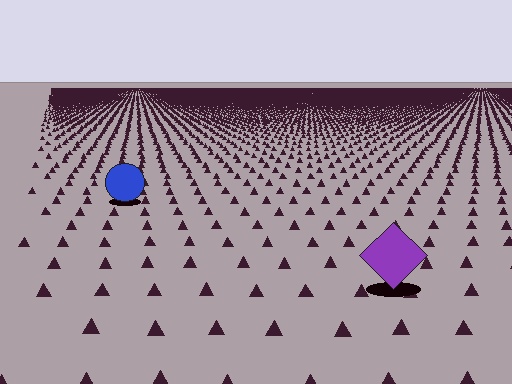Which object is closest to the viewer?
The purple diamond is closest. The texture marks near it are larger and more spread out.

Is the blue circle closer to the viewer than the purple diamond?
No. The purple diamond is closer — you can tell from the texture gradient: the ground texture is coarser near it.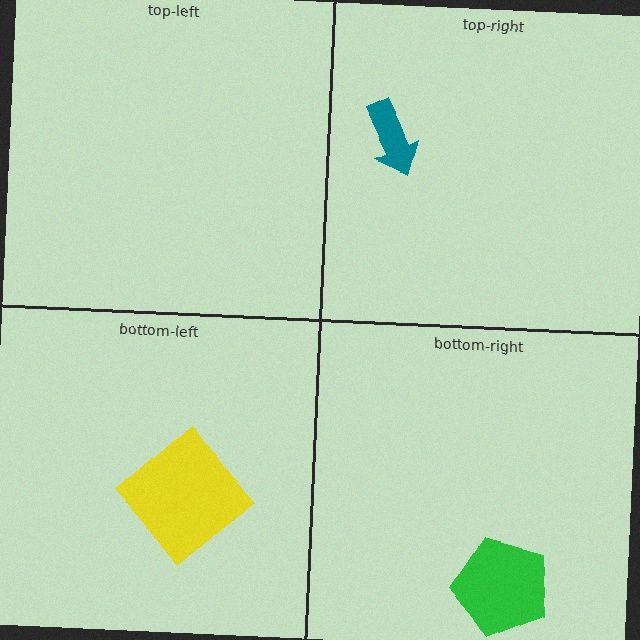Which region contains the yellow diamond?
The bottom-left region.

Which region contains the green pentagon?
The bottom-right region.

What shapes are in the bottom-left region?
The yellow diamond.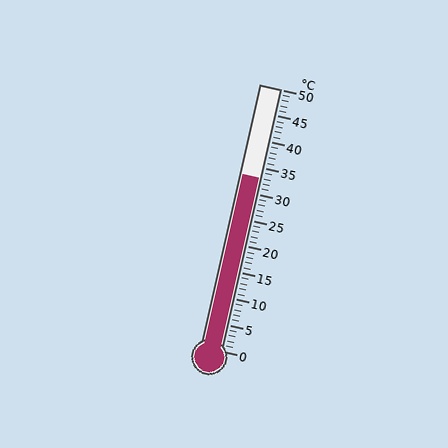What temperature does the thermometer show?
The thermometer shows approximately 33°C.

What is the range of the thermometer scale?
The thermometer scale ranges from 0°C to 50°C.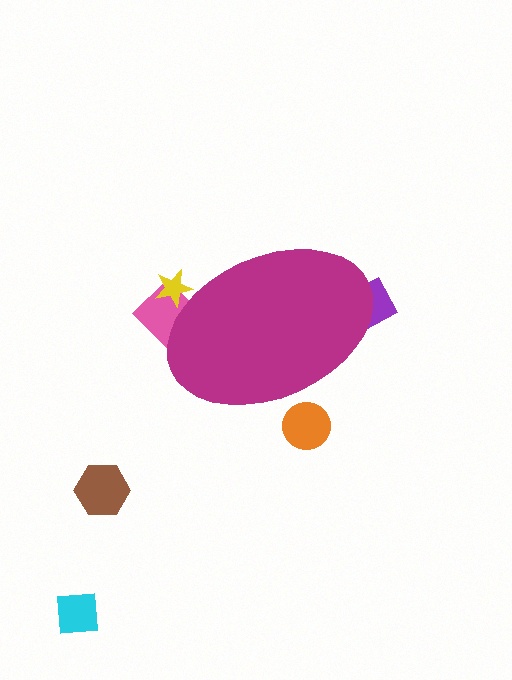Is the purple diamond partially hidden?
Yes, the purple diamond is partially hidden behind the magenta ellipse.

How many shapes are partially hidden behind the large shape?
4 shapes are partially hidden.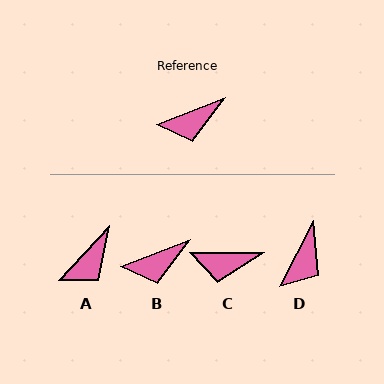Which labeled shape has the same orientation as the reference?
B.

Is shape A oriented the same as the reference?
No, it is off by about 26 degrees.